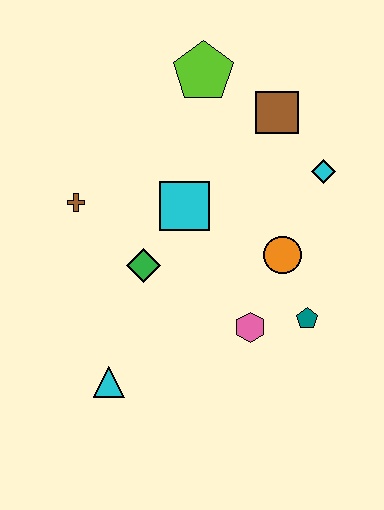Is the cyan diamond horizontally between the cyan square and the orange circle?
No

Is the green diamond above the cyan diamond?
No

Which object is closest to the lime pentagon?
The brown square is closest to the lime pentagon.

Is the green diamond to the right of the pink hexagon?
No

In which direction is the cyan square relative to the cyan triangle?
The cyan square is above the cyan triangle.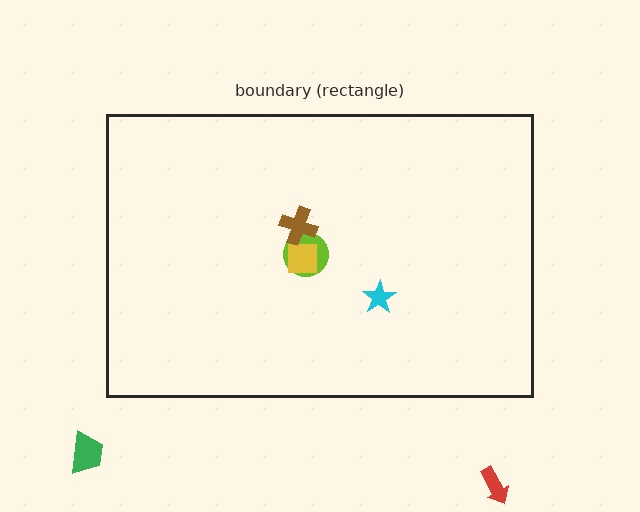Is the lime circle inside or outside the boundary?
Inside.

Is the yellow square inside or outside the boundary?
Inside.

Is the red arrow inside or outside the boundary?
Outside.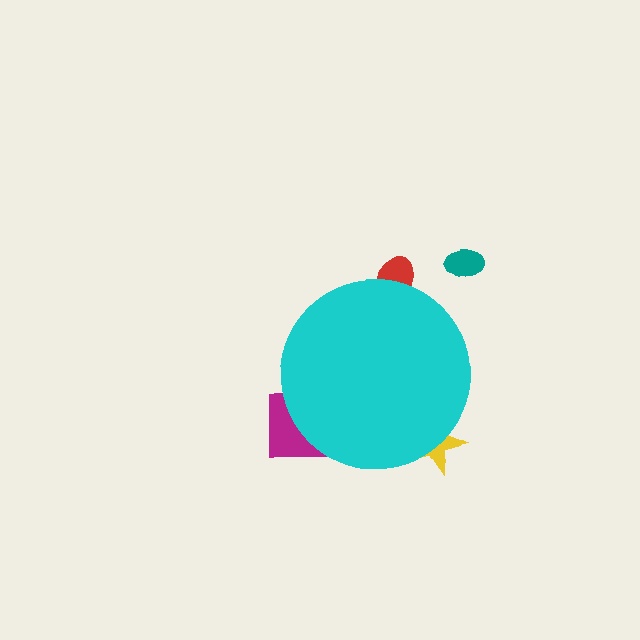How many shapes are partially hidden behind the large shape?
3 shapes are partially hidden.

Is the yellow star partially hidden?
Yes, the yellow star is partially hidden behind the cyan circle.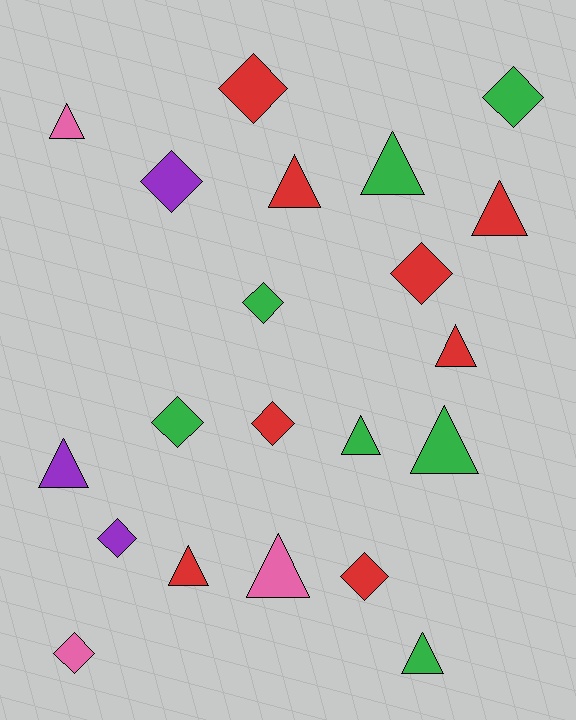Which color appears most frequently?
Red, with 8 objects.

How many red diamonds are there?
There are 4 red diamonds.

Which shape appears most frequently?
Triangle, with 11 objects.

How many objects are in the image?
There are 21 objects.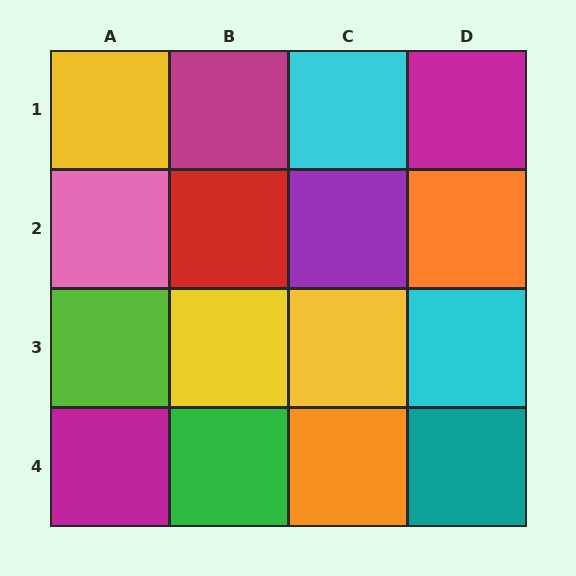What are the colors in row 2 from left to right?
Pink, red, purple, orange.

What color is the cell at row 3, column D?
Cyan.